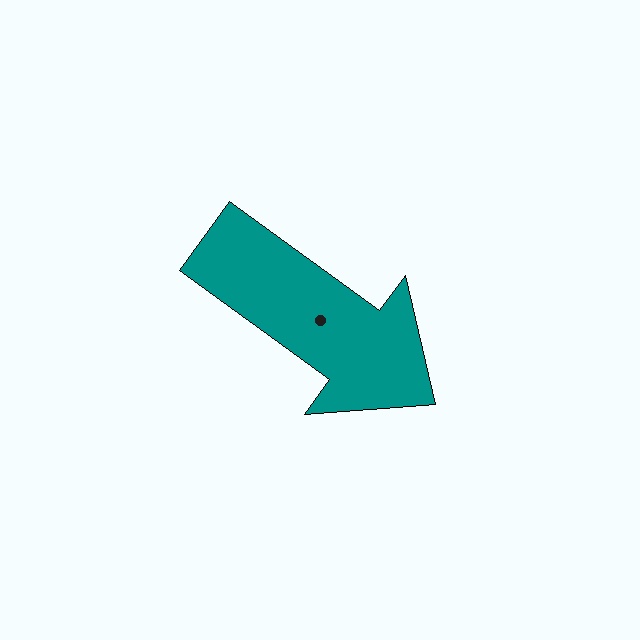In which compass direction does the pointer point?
Southeast.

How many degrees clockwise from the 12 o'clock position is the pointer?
Approximately 126 degrees.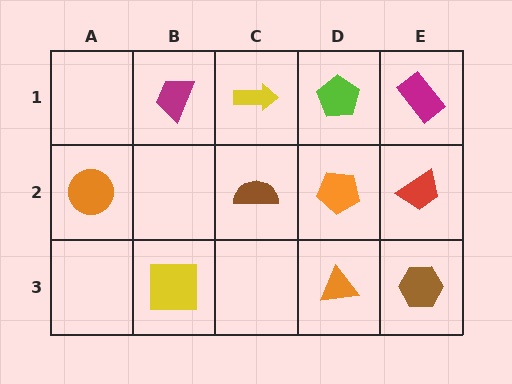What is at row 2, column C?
A brown semicircle.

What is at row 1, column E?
A magenta rectangle.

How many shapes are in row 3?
3 shapes.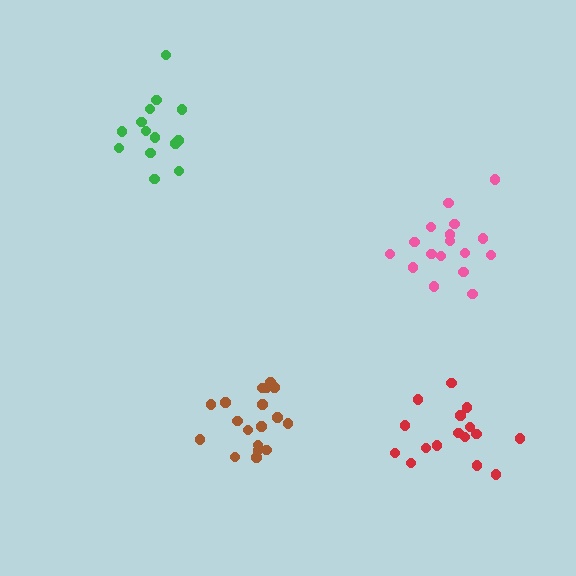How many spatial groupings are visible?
There are 4 spatial groupings.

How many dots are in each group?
Group 1: 18 dots, Group 2: 16 dots, Group 3: 14 dots, Group 4: 17 dots (65 total).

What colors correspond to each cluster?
The clusters are colored: brown, red, green, pink.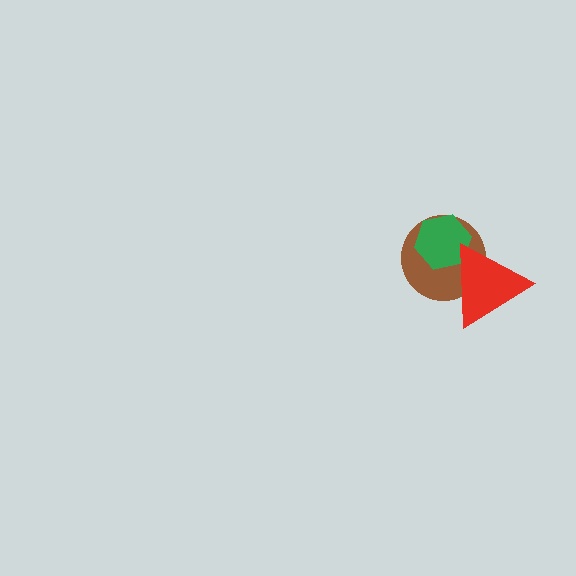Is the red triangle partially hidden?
No, no other shape covers it.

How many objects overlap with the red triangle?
2 objects overlap with the red triangle.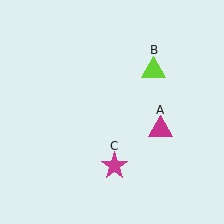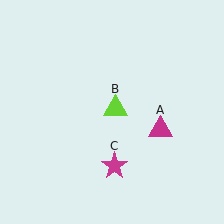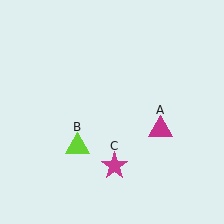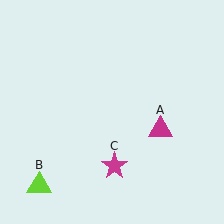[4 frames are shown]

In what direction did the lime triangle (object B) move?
The lime triangle (object B) moved down and to the left.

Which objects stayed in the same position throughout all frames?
Magenta triangle (object A) and magenta star (object C) remained stationary.